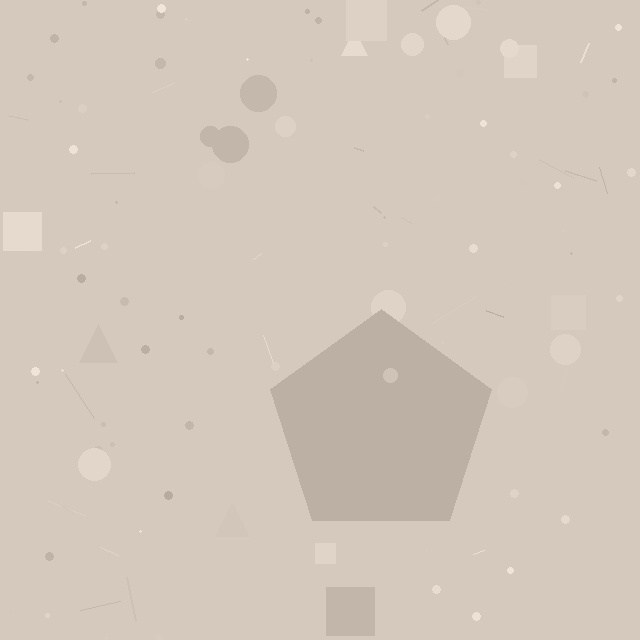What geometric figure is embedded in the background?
A pentagon is embedded in the background.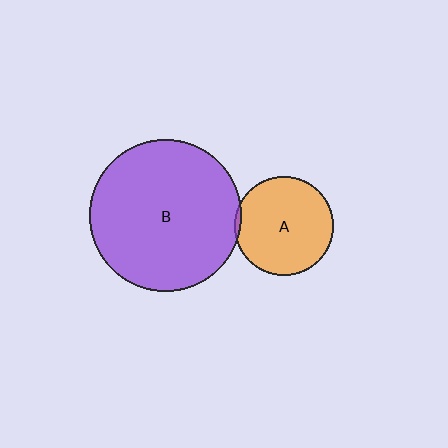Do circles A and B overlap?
Yes.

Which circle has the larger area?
Circle B (purple).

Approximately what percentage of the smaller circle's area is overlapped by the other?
Approximately 5%.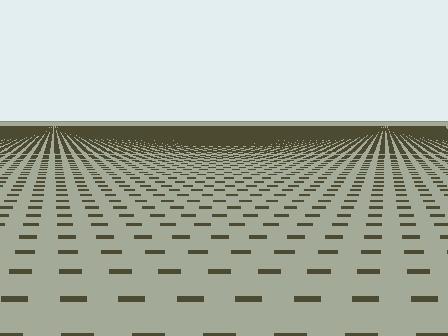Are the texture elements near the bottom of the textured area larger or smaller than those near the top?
Larger. Near the bottom, elements are closer to the viewer and appear at a bigger on-screen size.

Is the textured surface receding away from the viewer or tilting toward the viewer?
The surface is receding away from the viewer. Texture elements get smaller and denser toward the top.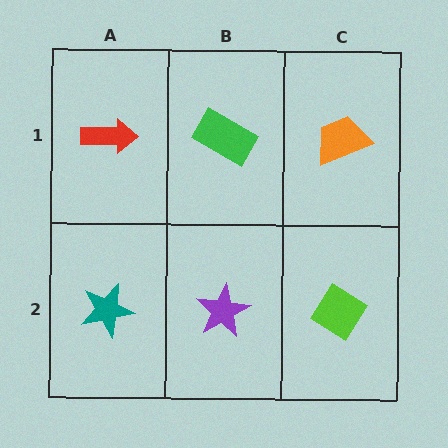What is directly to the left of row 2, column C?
A purple star.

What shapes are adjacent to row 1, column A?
A teal star (row 2, column A), a green rectangle (row 1, column B).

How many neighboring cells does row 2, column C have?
2.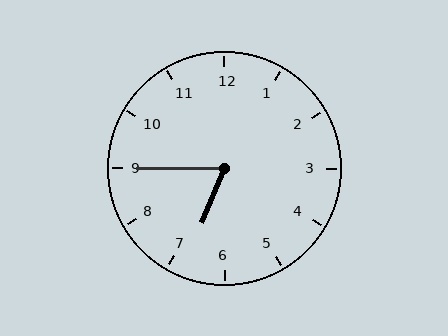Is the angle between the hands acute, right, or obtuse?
It is acute.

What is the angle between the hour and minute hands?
Approximately 68 degrees.